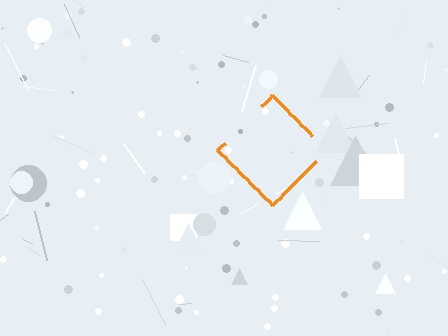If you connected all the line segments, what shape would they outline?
They would outline a diamond.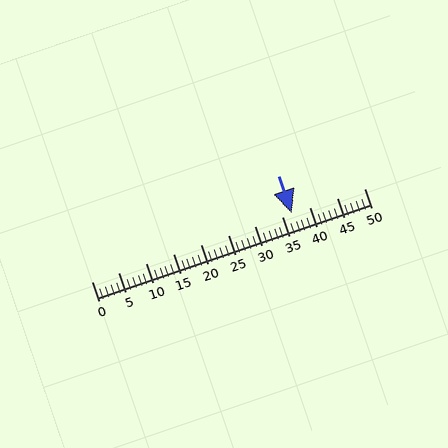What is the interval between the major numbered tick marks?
The major tick marks are spaced 5 units apart.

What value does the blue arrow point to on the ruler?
The blue arrow points to approximately 37.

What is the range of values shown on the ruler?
The ruler shows values from 0 to 50.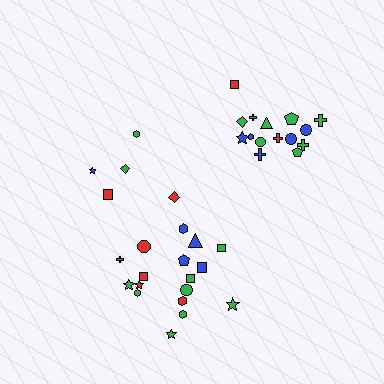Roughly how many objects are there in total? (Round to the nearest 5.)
Roughly 35 objects in total.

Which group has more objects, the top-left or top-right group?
The top-right group.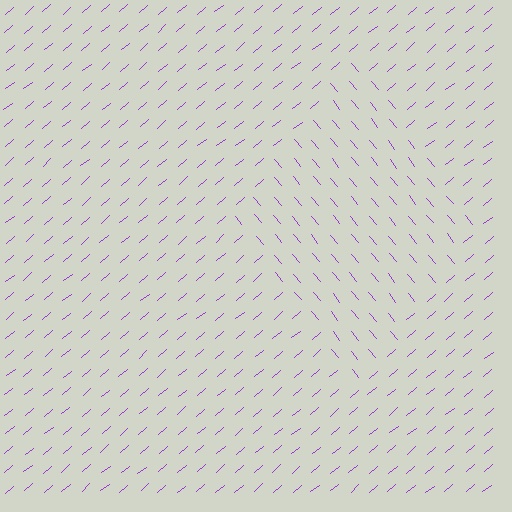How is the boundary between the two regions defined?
The boundary is defined purely by a change in line orientation (approximately 89 degrees difference). All lines are the same color and thickness.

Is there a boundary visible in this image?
Yes, there is a texture boundary formed by a change in line orientation.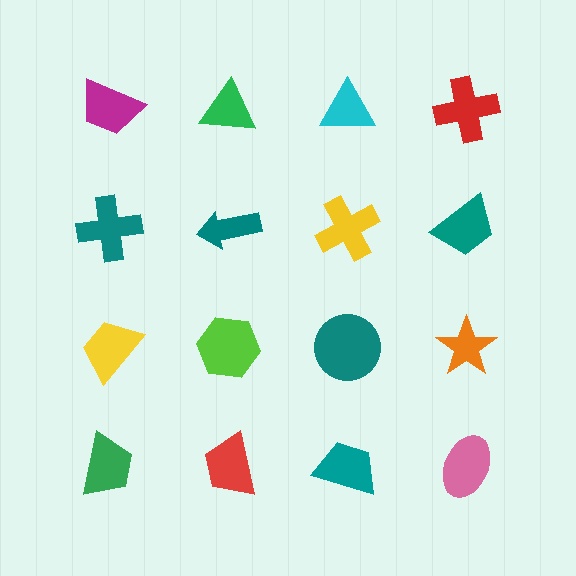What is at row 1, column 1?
A magenta trapezoid.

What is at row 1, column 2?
A green triangle.